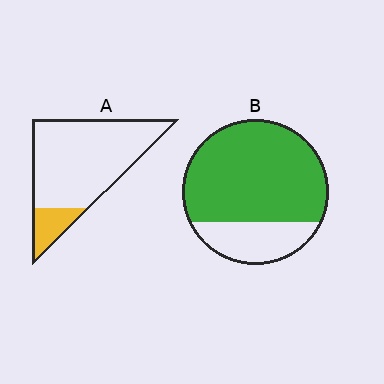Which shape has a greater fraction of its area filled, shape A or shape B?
Shape B.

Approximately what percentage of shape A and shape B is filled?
A is approximately 15% and B is approximately 75%.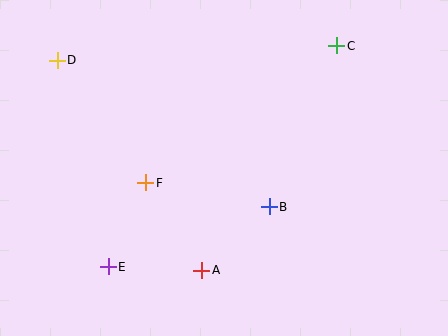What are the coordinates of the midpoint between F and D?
The midpoint between F and D is at (102, 122).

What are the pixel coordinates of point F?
Point F is at (146, 183).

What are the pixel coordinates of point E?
Point E is at (108, 267).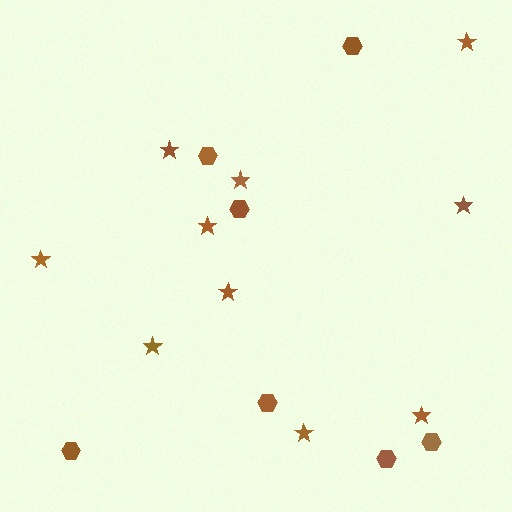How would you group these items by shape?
There are 2 groups: one group of hexagons (7) and one group of stars (10).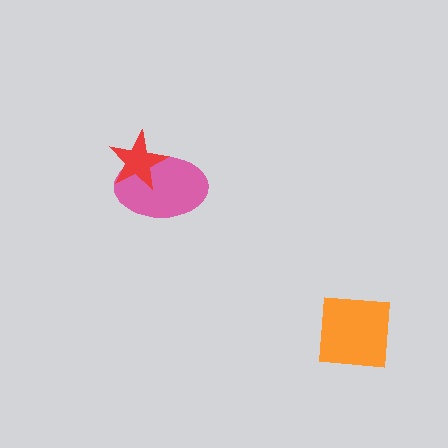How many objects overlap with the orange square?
0 objects overlap with the orange square.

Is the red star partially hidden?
No, no other shape covers it.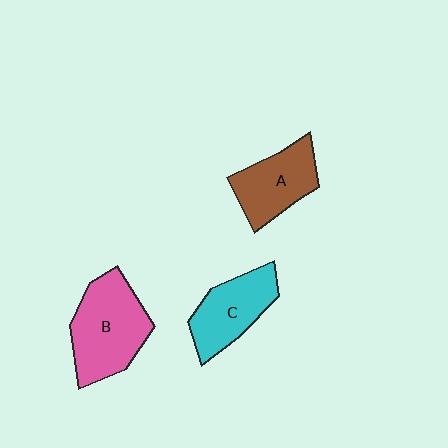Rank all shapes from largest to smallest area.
From largest to smallest: B (pink), C (cyan), A (brown).